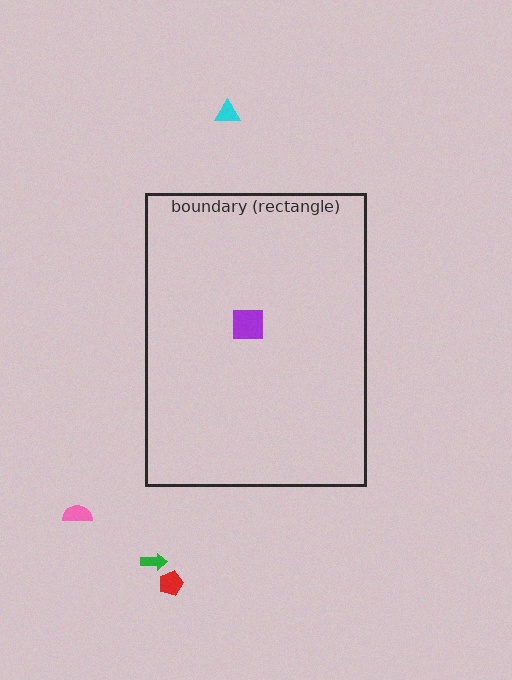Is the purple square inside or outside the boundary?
Inside.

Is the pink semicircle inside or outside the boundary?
Outside.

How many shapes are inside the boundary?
1 inside, 4 outside.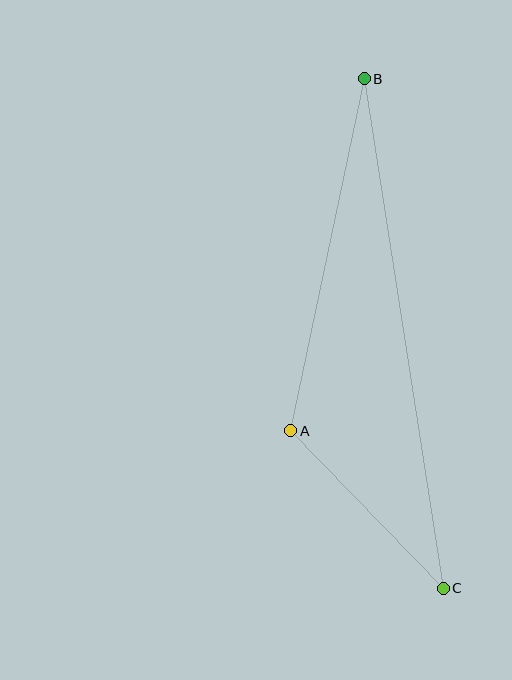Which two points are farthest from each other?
Points B and C are farthest from each other.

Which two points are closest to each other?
Points A and C are closest to each other.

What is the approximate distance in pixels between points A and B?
The distance between A and B is approximately 359 pixels.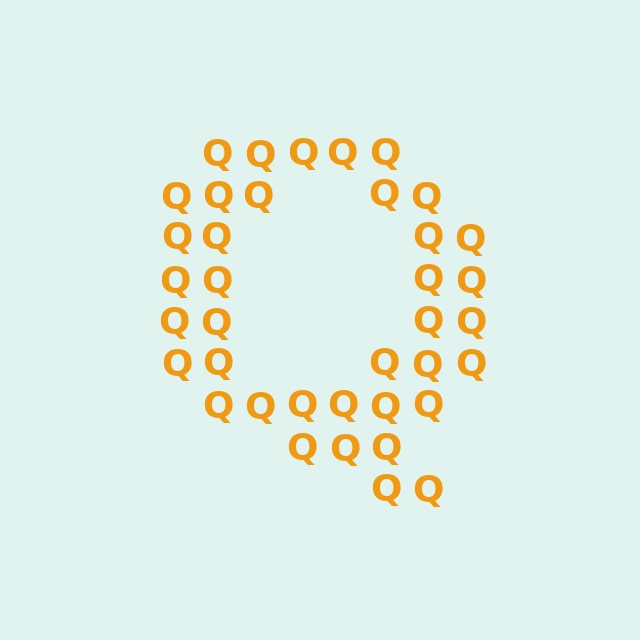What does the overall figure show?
The overall figure shows the letter Q.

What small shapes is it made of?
It is made of small letter Q's.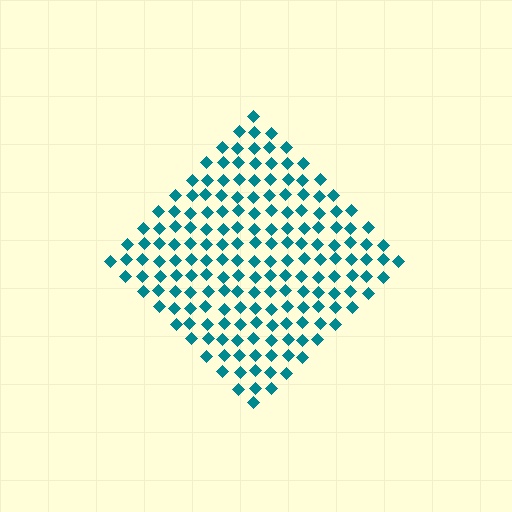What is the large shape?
The large shape is a diamond.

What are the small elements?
The small elements are diamonds.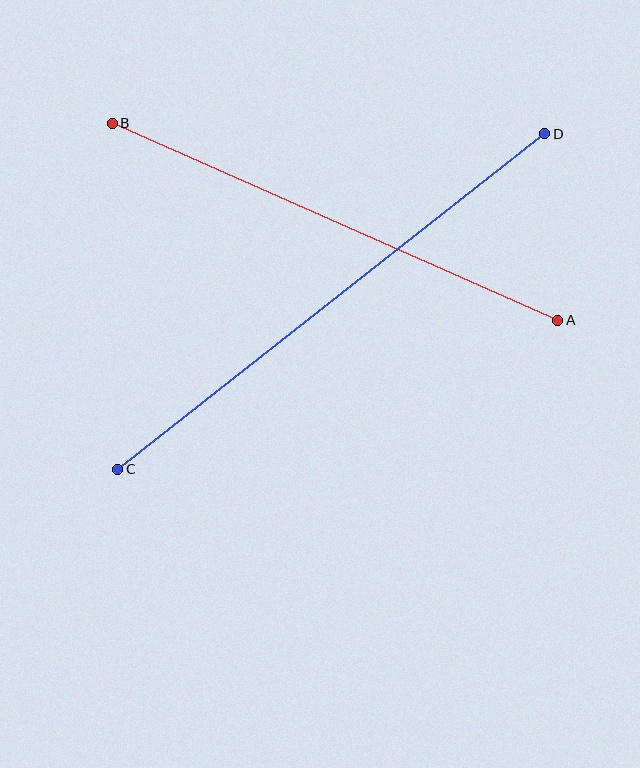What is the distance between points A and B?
The distance is approximately 487 pixels.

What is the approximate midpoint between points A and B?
The midpoint is at approximately (335, 222) pixels.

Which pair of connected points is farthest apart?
Points C and D are farthest apart.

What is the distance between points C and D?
The distance is approximately 543 pixels.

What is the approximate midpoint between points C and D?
The midpoint is at approximately (331, 302) pixels.